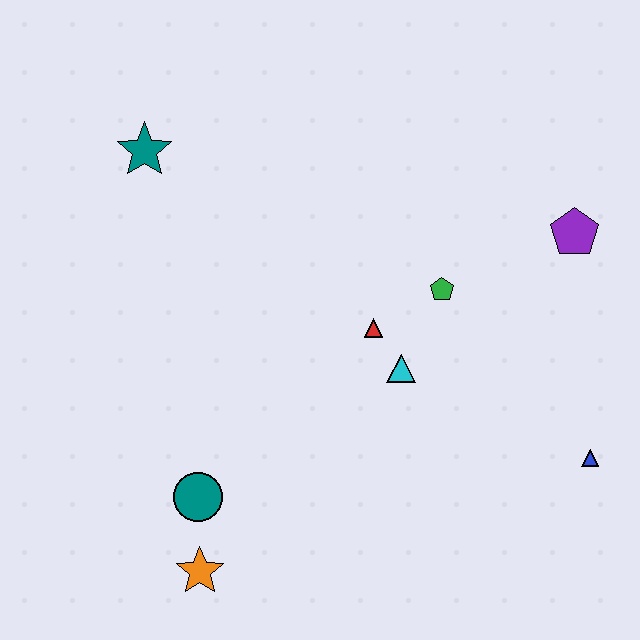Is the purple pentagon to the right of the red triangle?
Yes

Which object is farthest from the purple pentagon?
The orange star is farthest from the purple pentagon.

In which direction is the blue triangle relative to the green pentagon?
The blue triangle is below the green pentagon.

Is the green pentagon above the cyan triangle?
Yes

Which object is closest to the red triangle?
The cyan triangle is closest to the red triangle.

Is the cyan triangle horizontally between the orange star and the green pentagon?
Yes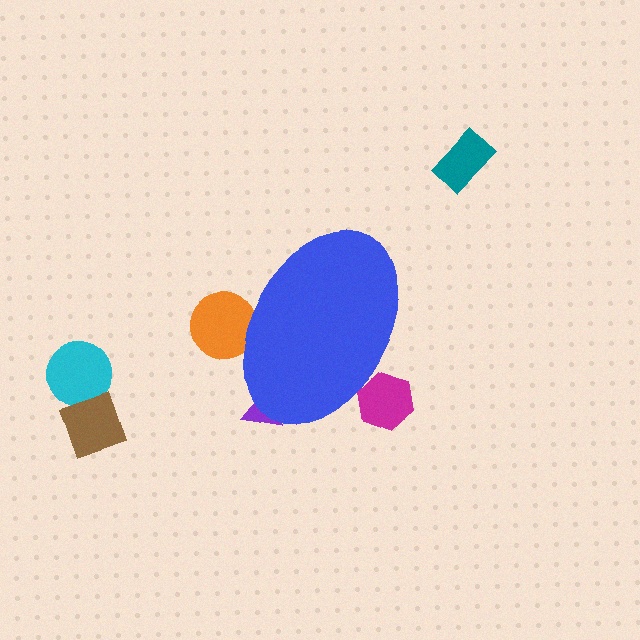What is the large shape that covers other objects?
A blue ellipse.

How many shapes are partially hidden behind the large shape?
3 shapes are partially hidden.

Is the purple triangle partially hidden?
Yes, the purple triangle is partially hidden behind the blue ellipse.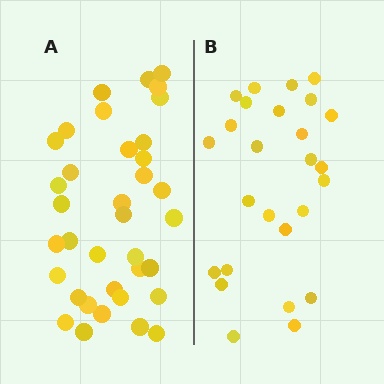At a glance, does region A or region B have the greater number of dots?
Region A (the left region) has more dots.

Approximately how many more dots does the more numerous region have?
Region A has roughly 10 or so more dots than region B.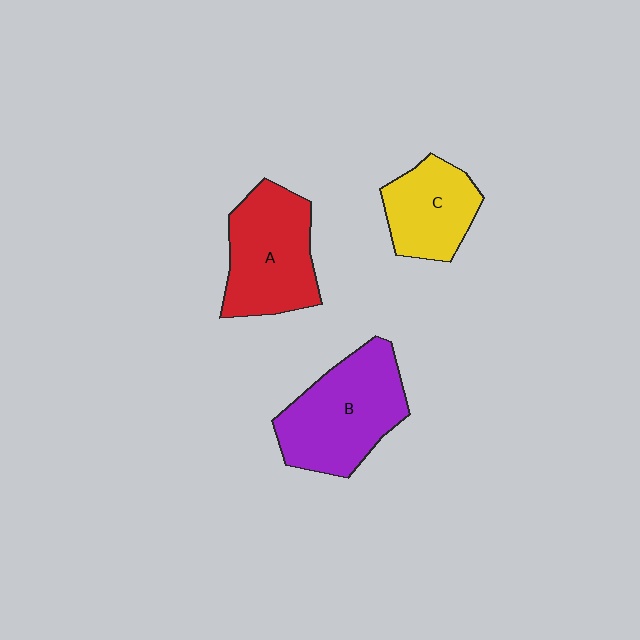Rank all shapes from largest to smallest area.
From largest to smallest: B (purple), A (red), C (yellow).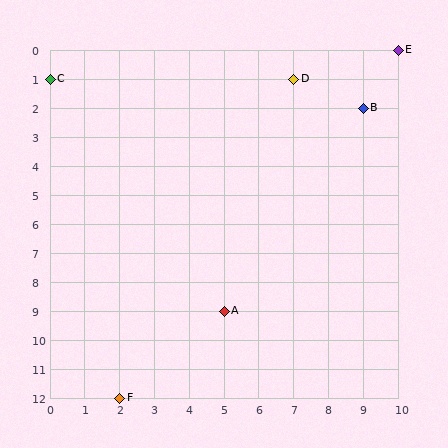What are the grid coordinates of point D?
Point D is at grid coordinates (7, 1).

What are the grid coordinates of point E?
Point E is at grid coordinates (10, 0).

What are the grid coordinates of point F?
Point F is at grid coordinates (2, 12).